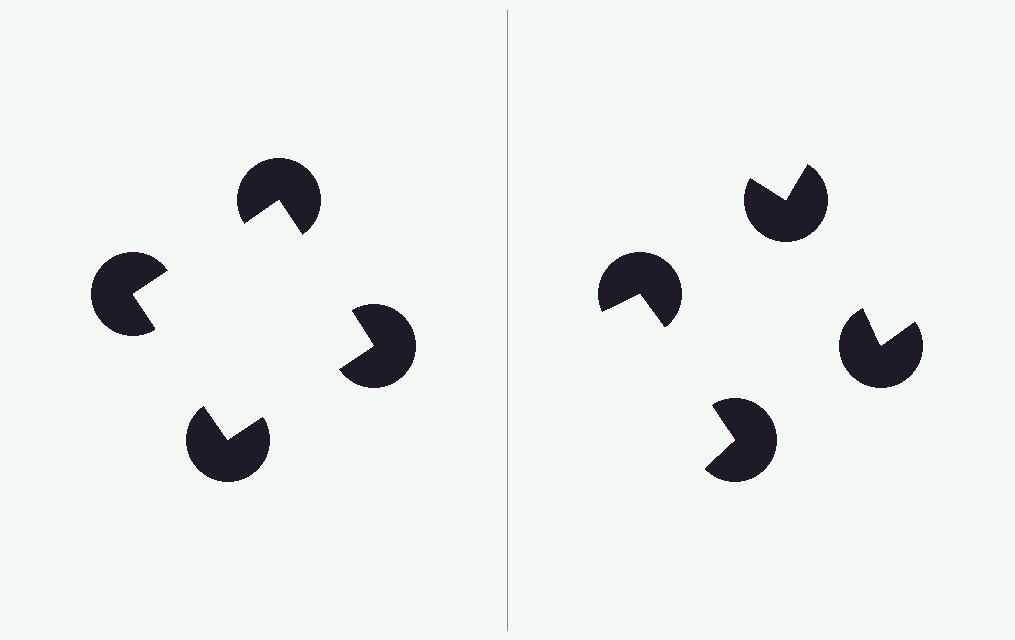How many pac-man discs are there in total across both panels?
8 — 4 on each side.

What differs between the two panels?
The pac-man discs are positioned identically on both sides; only the wedge orientations differ. On the left they align to a square; on the right they are misaligned.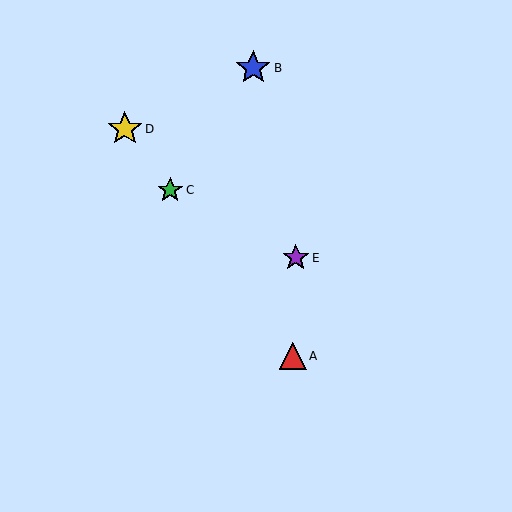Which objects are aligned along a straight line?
Objects A, C, D are aligned along a straight line.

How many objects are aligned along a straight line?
3 objects (A, C, D) are aligned along a straight line.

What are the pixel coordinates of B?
Object B is at (253, 68).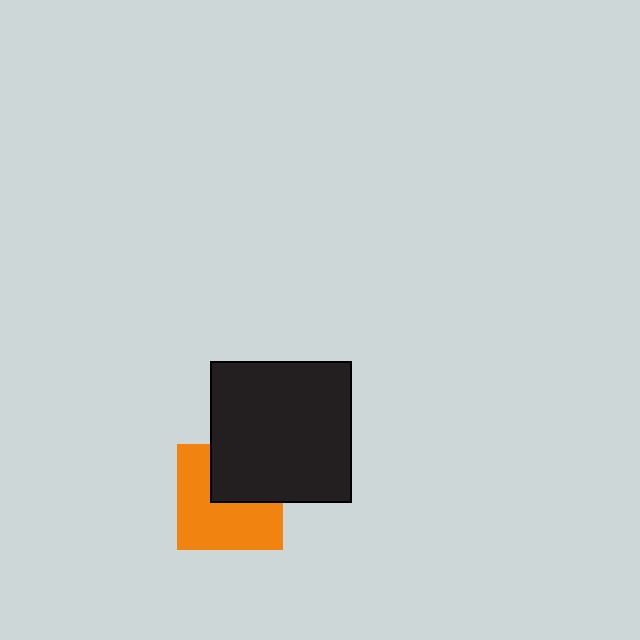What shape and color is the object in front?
The object in front is a black square.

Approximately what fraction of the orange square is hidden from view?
Roughly 40% of the orange square is hidden behind the black square.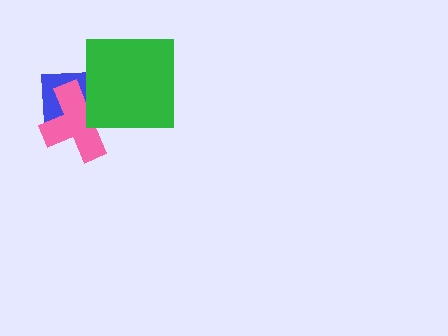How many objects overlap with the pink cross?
2 objects overlap with the pink cross.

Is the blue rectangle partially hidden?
Yes, it is partially covered by another shape.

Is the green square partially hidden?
No, no other shape covers it.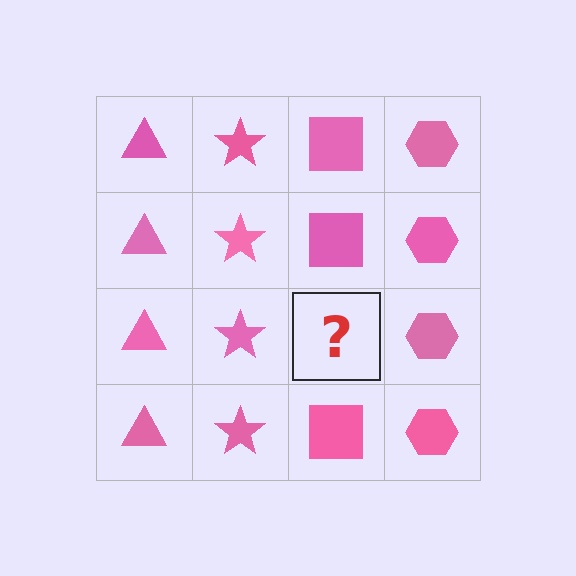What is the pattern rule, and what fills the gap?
The rule is that each column has a consistent shape. The gap should be filled with a pink square.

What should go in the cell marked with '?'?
The missing cell should contain a pink square.